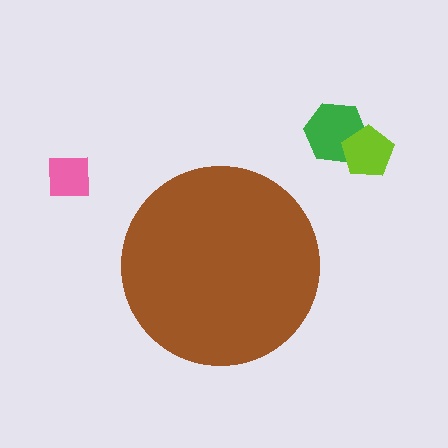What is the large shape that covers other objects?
A brown circle.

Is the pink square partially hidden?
No, the pink square is fully visible.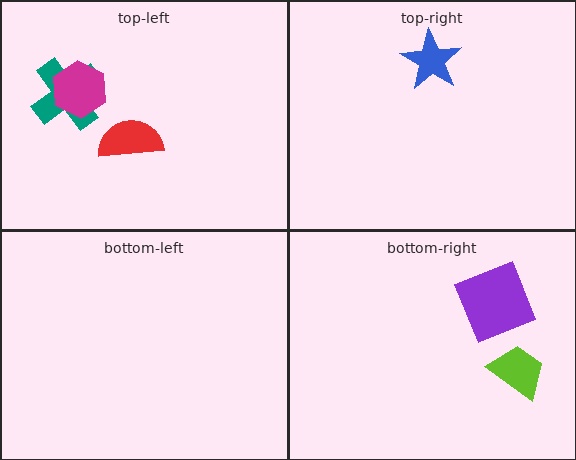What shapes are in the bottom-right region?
The lime trapezoid, the purple square.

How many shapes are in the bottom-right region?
2.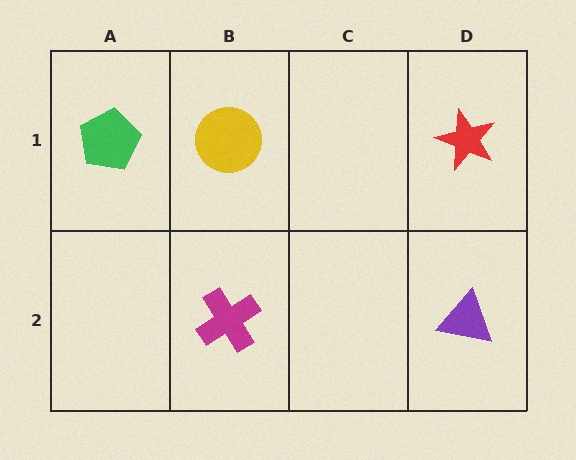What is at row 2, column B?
A magenta cross.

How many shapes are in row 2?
2 shapes.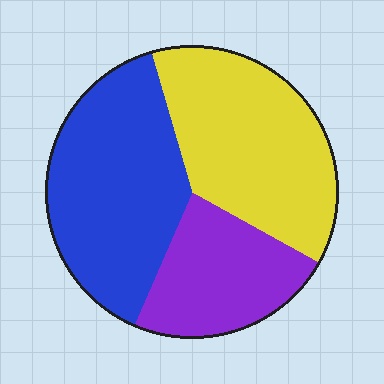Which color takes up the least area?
Purple, at roughly 25%.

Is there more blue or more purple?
Blue.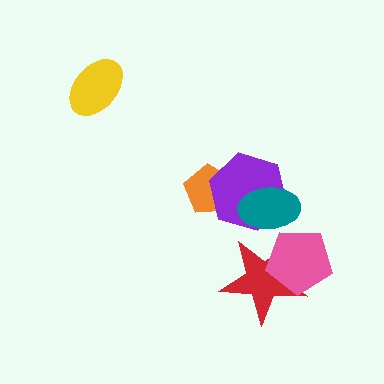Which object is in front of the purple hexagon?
The teal ellipse is in front of the purple hexagon.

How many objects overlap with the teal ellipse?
1 object overlaps with the teal ellipse.